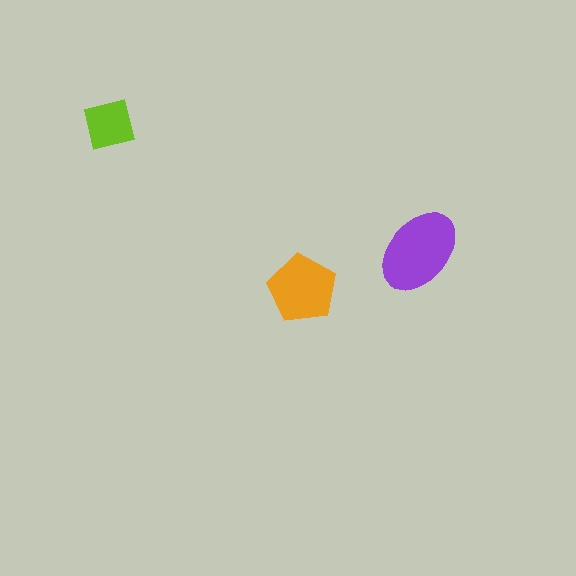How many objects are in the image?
There are 3 objects in the image.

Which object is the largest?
The purple ellipse.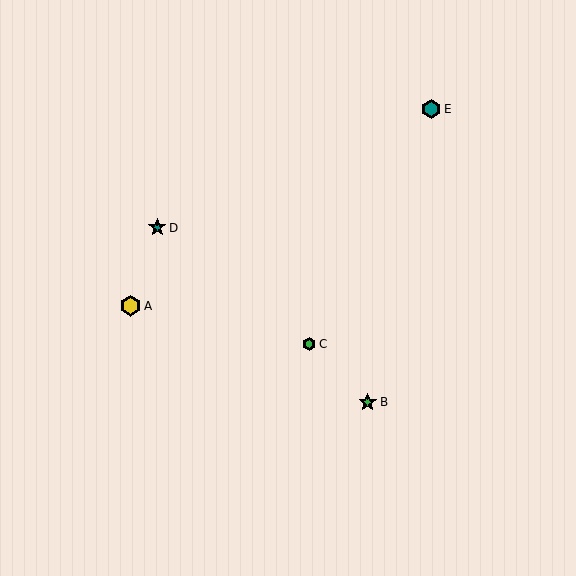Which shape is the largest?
The yellow hexagon (labeled A) is the largest.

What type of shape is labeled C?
Shape C is a green hexagon.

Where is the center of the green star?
The center of the green star is at (368, 402).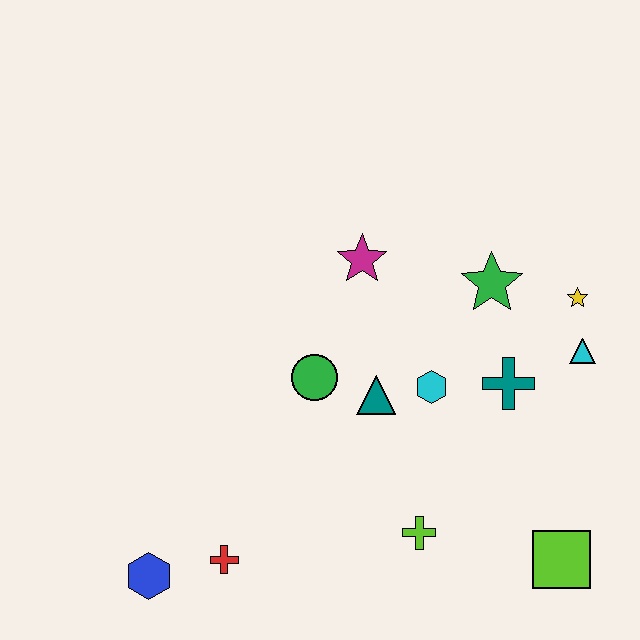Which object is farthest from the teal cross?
The blue hexagon is farthest from the teal cross.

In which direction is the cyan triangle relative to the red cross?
The cyan triangle is to the right of the red cross.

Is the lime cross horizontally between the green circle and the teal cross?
Yes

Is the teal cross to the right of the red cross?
Yes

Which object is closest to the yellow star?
The cyan triangle is closest to the yellow star.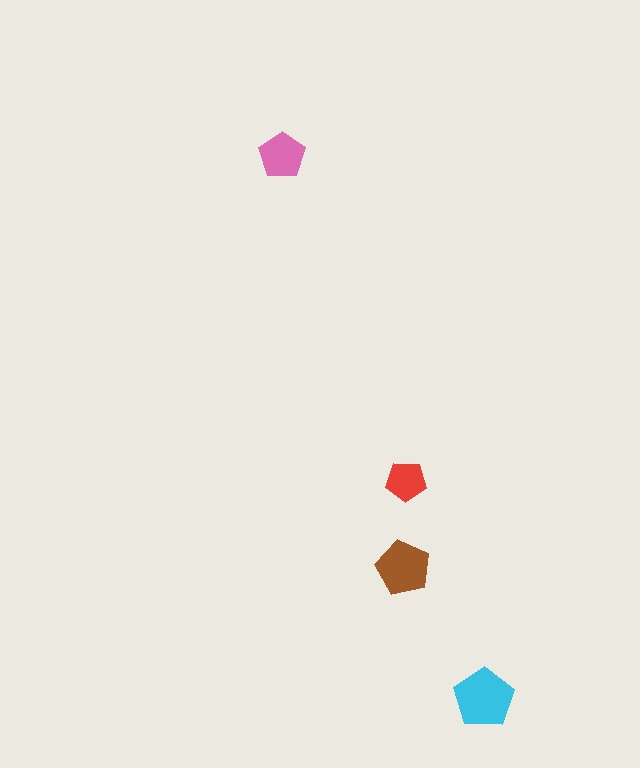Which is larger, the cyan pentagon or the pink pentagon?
The cyan one.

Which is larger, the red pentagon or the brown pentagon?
The brown one.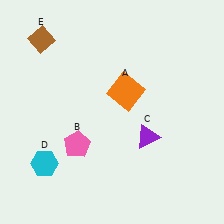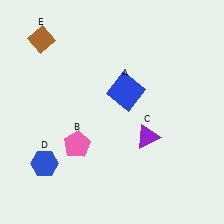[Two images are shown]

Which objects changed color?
A changed from orange to blue. D changed from cyan to blue.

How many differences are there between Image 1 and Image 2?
There are 2 differences between the two images.